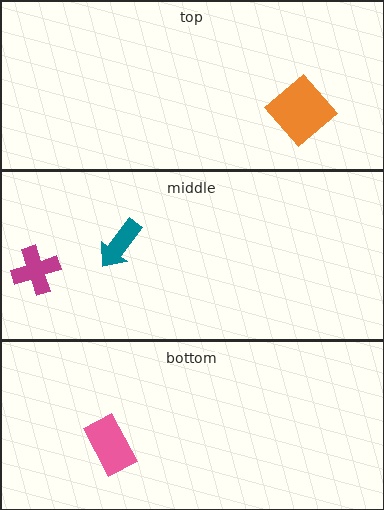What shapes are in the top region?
The orange diamond.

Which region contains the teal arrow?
The middle region.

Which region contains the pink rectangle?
The bottom region.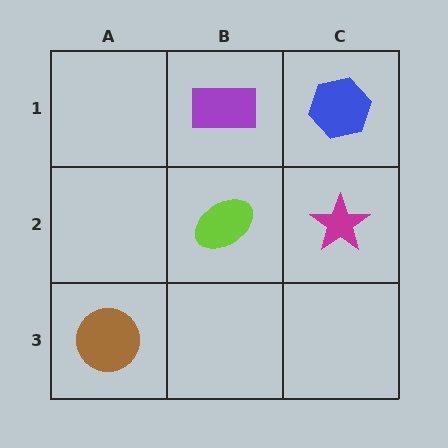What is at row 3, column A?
A brown circle.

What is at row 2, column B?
A lime ellipse.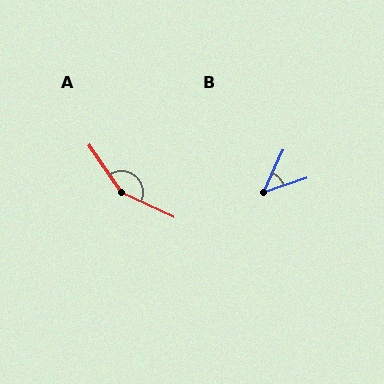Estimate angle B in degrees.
Approximately 46 degrees.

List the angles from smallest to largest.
B (46°), A (149°).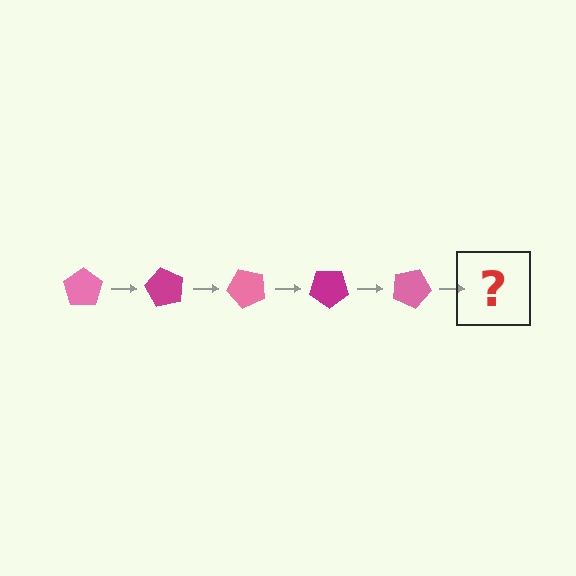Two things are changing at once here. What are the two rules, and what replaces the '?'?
The two rules are that it rotates 60 degrees each step and the color cycles through pink and magenta. The '?' should be a magenta pentagon, rotated 300 degrees from the start.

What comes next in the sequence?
The next element should be a magenta pentagon, rotated 300 degrees from the start.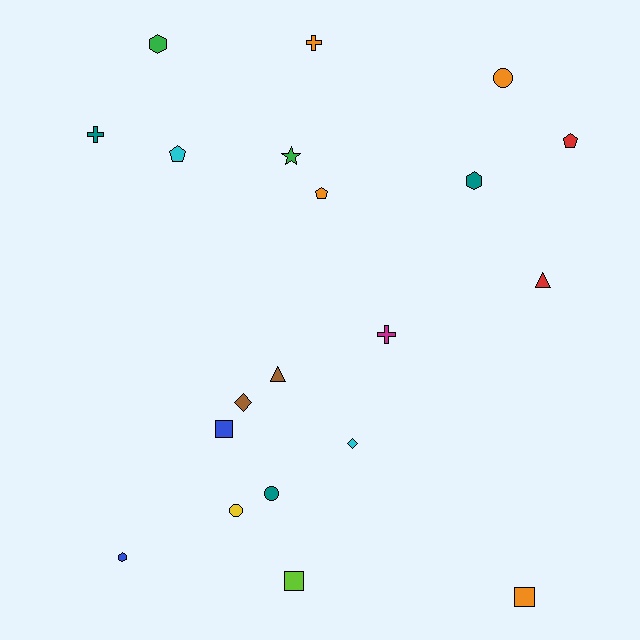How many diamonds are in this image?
There are 2 diamonds.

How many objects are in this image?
There are 20 objects.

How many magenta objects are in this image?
There is 1 magenta object.